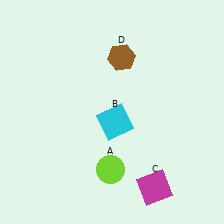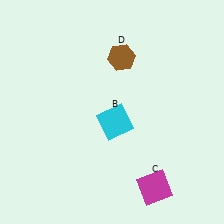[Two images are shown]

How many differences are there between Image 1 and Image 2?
There is 1 difference between the two images.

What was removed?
The lime circle (A) was removed in Image 2.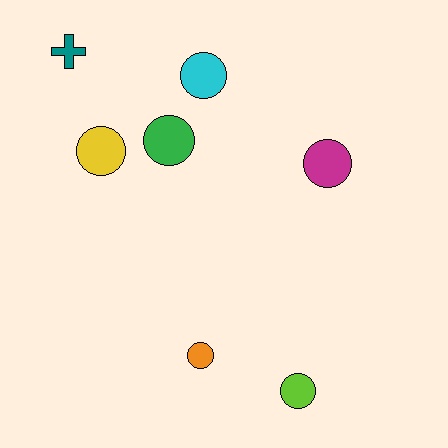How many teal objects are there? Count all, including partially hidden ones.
There is 1 teal object.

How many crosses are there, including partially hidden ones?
There is 1 cross.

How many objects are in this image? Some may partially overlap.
There are 7 objects.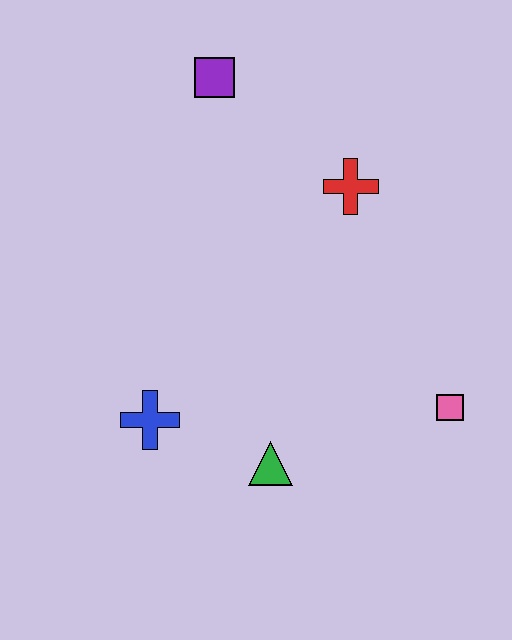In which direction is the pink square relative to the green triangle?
The pink square is to the right of the green triangle.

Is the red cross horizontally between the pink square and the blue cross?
Yes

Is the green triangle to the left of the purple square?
No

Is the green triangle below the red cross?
Yes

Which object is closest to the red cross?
The purple square is closest to the red cross.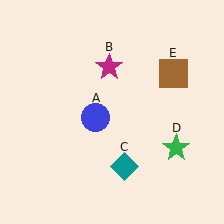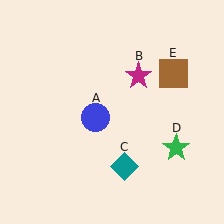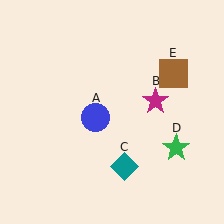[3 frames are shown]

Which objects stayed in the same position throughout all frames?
Blue circle (object A) and teal diamond (object C) and green star (object D) and brown square (object E) remained stationary.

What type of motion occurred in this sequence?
The magenta star (object B) rotated clockwise around the center of the scene.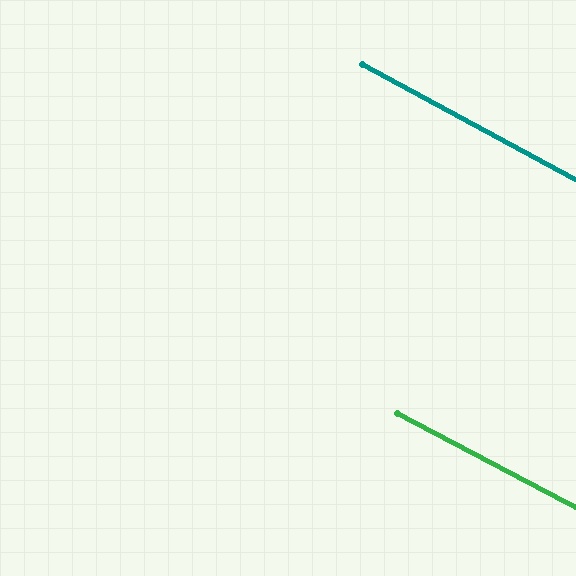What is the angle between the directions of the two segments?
Approximately 1 degree.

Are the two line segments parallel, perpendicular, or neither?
Parallel — their directions differ by only 0.8°.